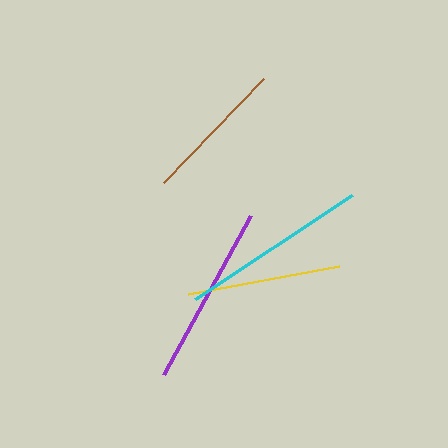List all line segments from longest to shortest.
From longest to shortest: cyan, purple, yellow, brown.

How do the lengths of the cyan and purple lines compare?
The cyan and purple lines are approximately the same length.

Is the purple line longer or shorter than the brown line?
The purple line is longer than the brown line.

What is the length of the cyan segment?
The cyan segment is approximately 188 pixels long.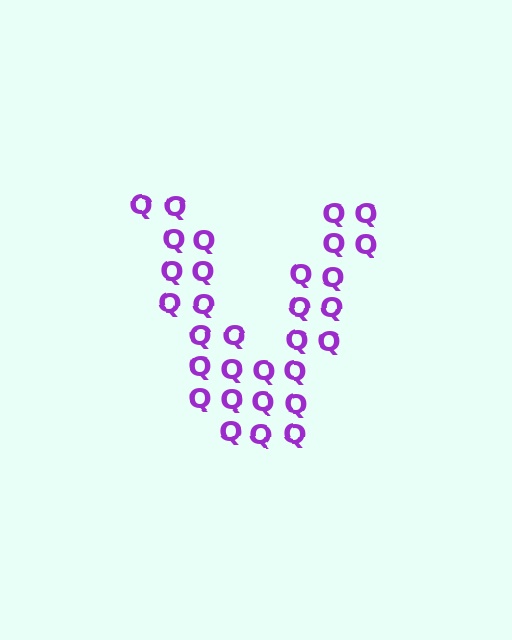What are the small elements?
The small elements are letter Q's.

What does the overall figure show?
The overall figure shows the letter V.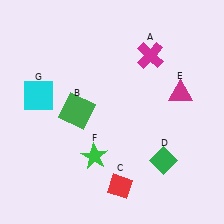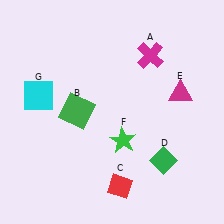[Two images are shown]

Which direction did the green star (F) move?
The green star (F) moved right.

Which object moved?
The green star (F) moved right.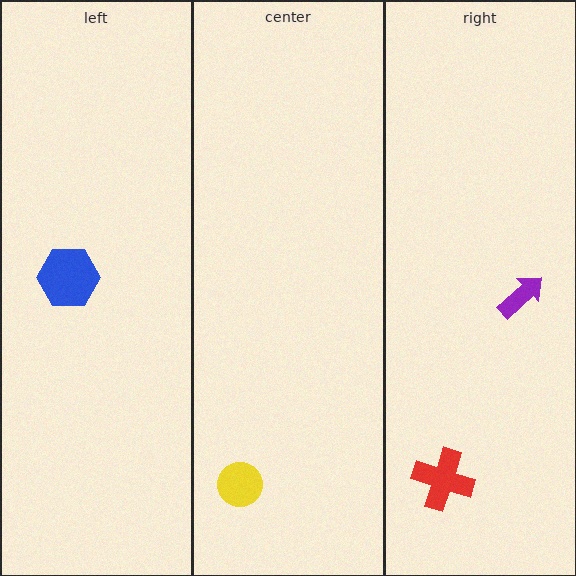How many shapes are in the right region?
2.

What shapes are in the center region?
The yellow circle.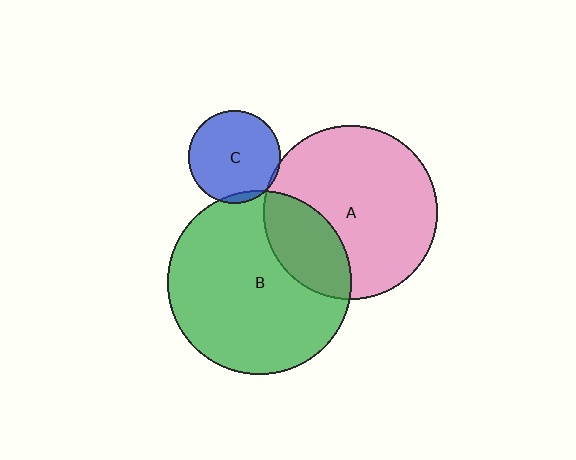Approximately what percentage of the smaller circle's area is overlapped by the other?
Approximately 5%.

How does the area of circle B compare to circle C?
Approximately 4.0 times.